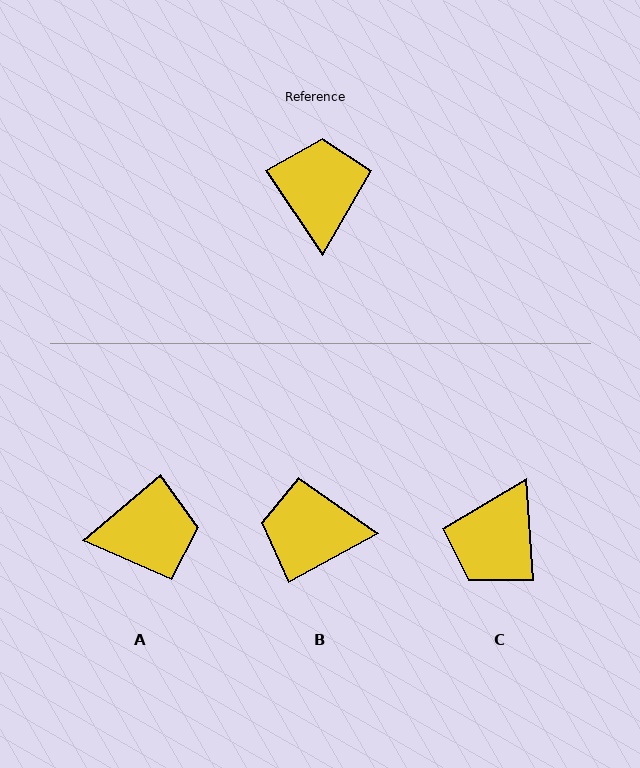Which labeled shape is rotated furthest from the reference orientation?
C, about 151 degrees away.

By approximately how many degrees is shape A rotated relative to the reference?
Approximately 83 degrees clockwise.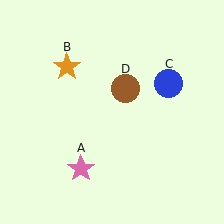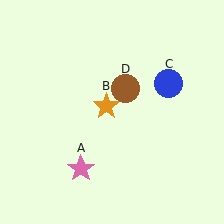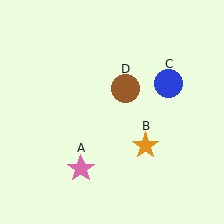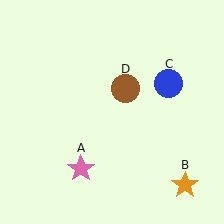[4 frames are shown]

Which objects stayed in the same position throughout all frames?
Pink star (object A) and blue circle (object C) and brown circle (object D) remained stationary.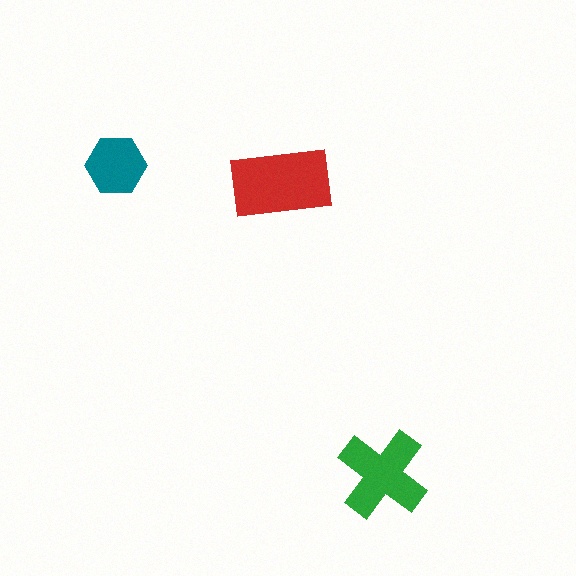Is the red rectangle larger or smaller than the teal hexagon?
Larger.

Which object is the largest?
The red rectangle.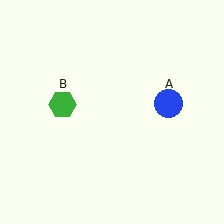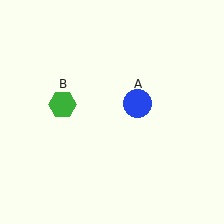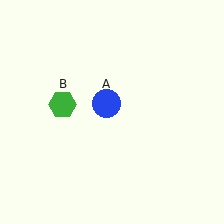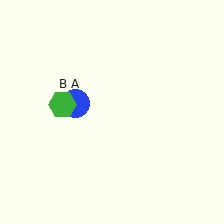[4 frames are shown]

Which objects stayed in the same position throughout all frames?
Green hexagon (object B) remained stationary.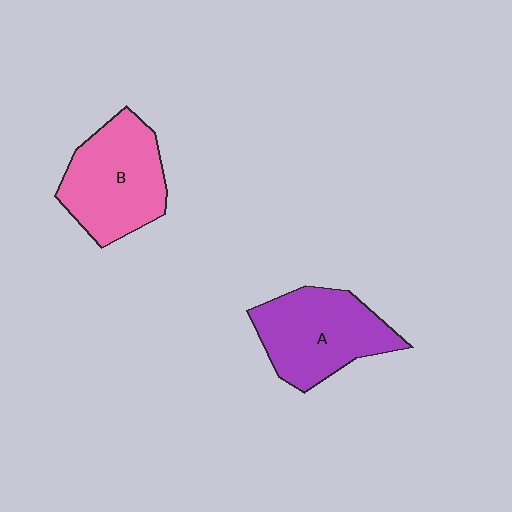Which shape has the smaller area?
Shape A (purple).